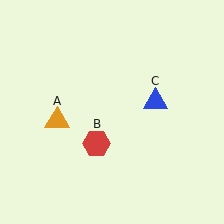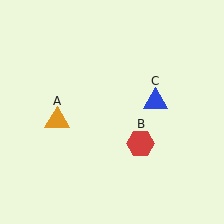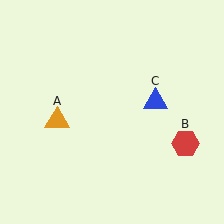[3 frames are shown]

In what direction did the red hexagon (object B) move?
The red hexagon (object B) moved right.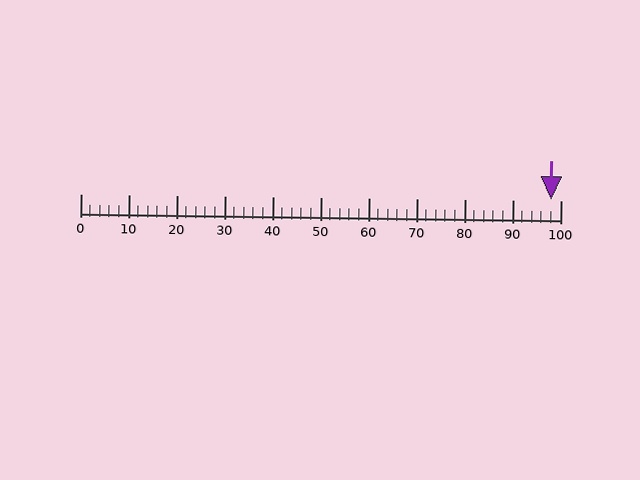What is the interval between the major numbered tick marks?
The major tick marks are spaced 10 units apart.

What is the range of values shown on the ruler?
The ruler shows values from 0 to 100.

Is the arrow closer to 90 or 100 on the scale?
The arrow is closer to 100.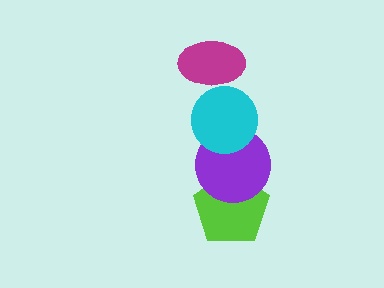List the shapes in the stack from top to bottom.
From top to bottom: the magenta ellipse, the cyan circle, the purple circle, the lime pentagon.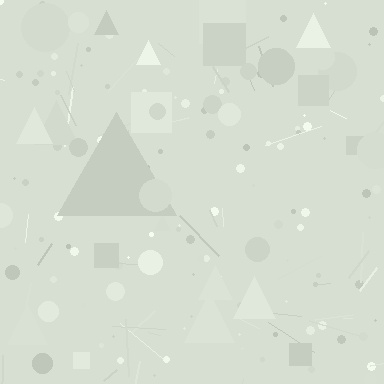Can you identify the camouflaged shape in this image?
The camouflaged shape is a triangle.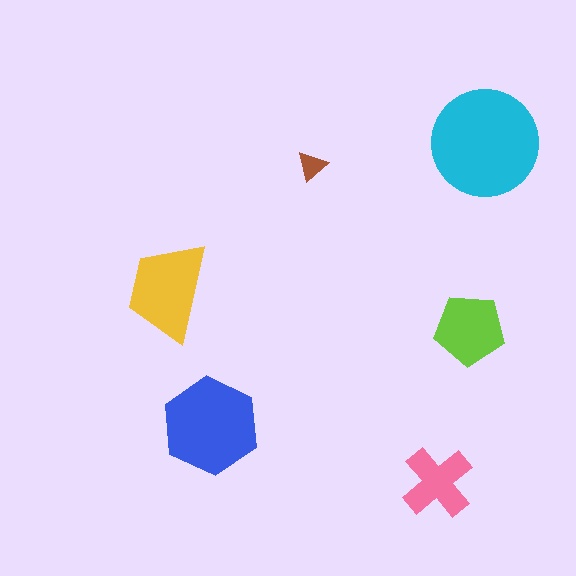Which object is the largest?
The cyan circle.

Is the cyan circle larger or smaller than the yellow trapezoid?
Larger.